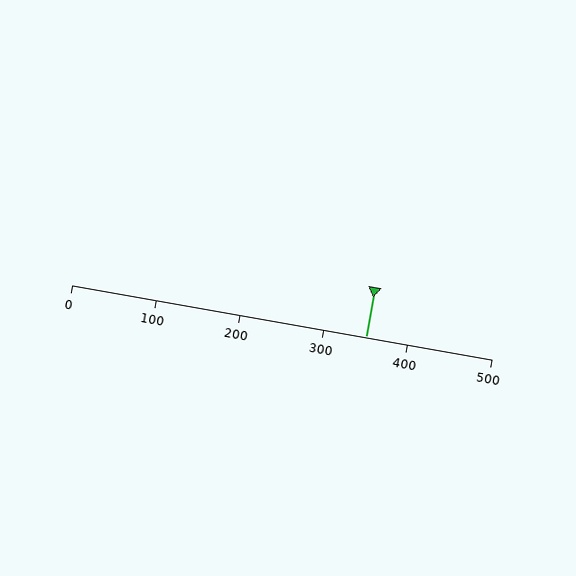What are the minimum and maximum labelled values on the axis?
The axis runs from 0 to 500.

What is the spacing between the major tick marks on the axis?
The major ticks are spaced 100 apart.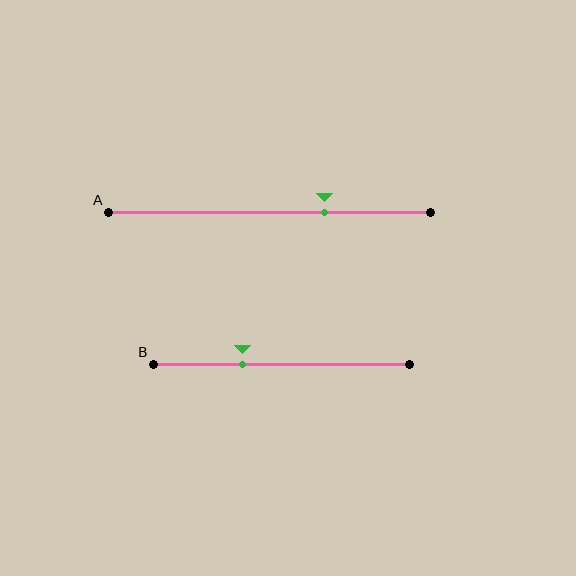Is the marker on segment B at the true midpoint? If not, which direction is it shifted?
No, the marker on segment B is shifted to the left by about 15% of the segment length.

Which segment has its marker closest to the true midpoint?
Segment B has its marker closest to the true midpoint.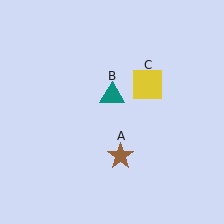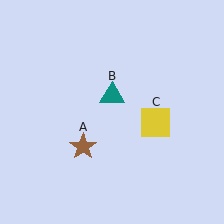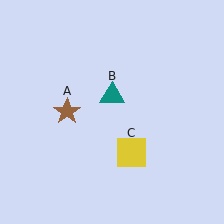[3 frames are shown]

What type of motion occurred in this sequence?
The brown star (object A), yellow square (object C) rotated clockwise around the center of the scene.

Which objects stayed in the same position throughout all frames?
Teal triangle (object B) remained stationary.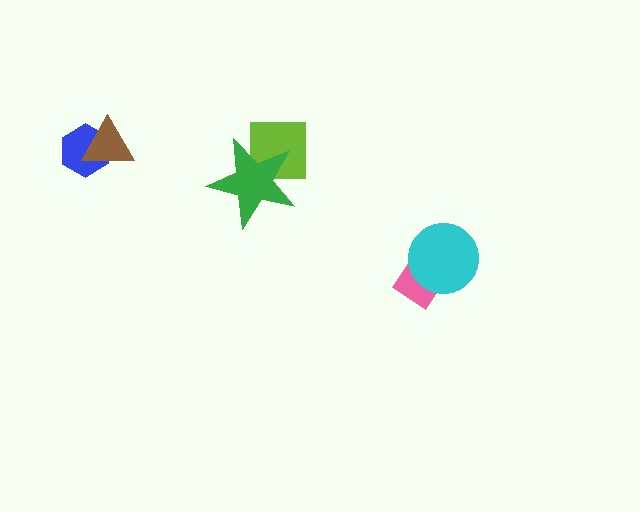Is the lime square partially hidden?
Yes, it is partially covered by another shape.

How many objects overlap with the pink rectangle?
1 object overlaps with the pink rectangle.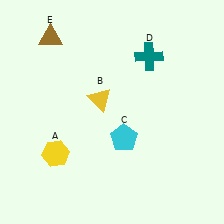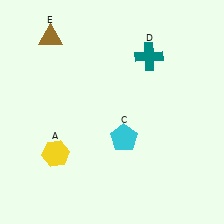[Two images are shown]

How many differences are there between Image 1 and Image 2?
There is 1 difference between the two images.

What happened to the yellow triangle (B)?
The yellow triangle (B) was removed in Image 2. It was in the top-left area of Image 1.